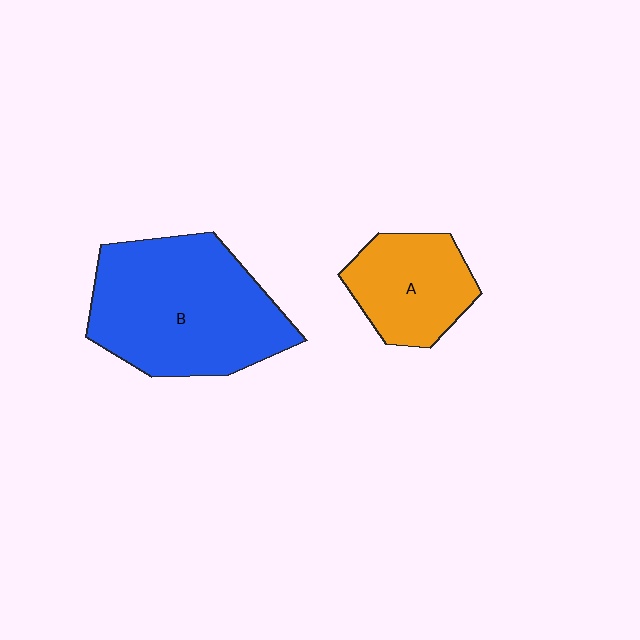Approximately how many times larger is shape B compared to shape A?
Approximately 2.0 times.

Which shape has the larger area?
Shape B (blue).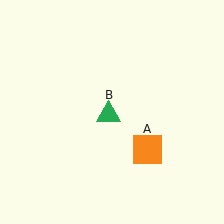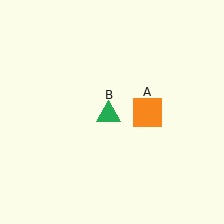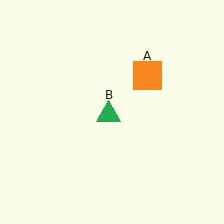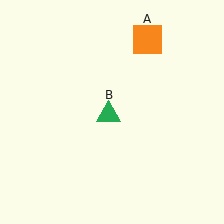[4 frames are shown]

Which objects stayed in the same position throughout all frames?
Green triangle (object B) remained stationary.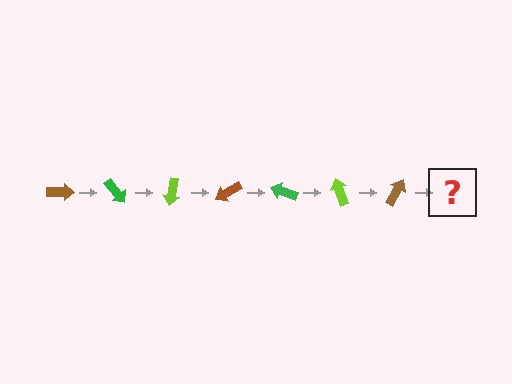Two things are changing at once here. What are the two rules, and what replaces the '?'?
The two rules are that it rotates 50 degrees each step and the color cycles through brown, green, and lime. The '?' should be a green arrow, rotated 350 degrees from the start.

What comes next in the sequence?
The next element should be a green arrow, rotated 350 degrees from the start.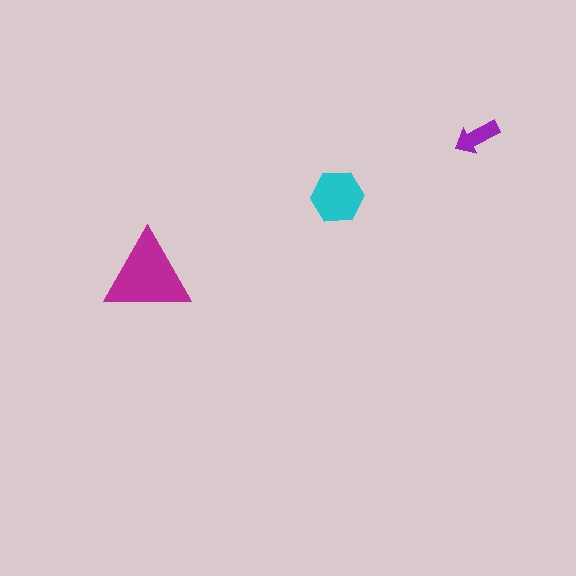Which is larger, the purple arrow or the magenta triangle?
The magenta triangle.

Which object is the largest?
The magenta triangle.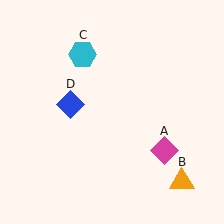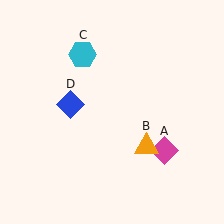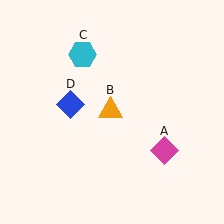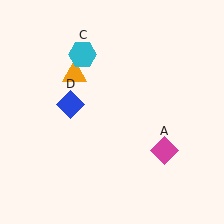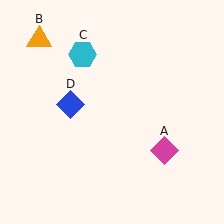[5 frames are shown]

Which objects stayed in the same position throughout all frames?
Magenta diamond (object A) and cyan hexagon (object C) and blue diamond (object D) remained stationary.